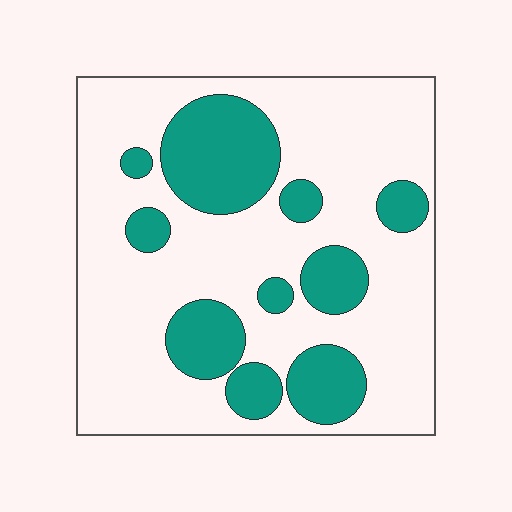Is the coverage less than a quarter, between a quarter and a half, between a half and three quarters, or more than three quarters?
Between a quarter and a half.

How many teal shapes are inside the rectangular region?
10.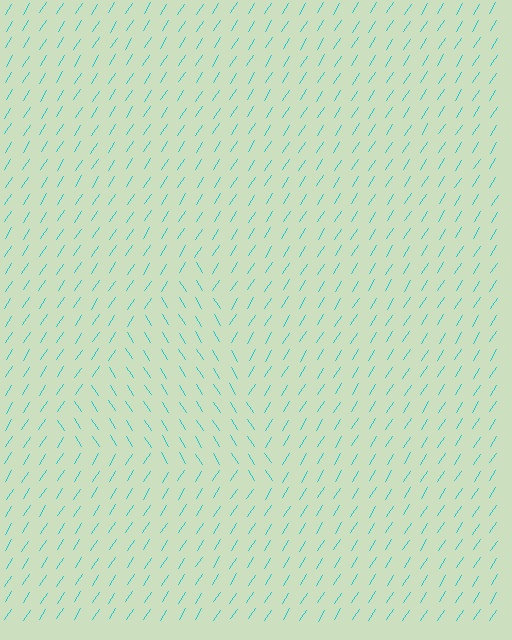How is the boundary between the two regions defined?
The boundary is defined purely by a change in line orientation (approximately 65 degrees difference). All lines are the same color and thickness.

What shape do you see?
I see a triangle.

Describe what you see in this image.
The image is filled with small cyan line segments. A triangle region in the image has lines oriented differently from the surrounding lines, creating a visible texture boundary.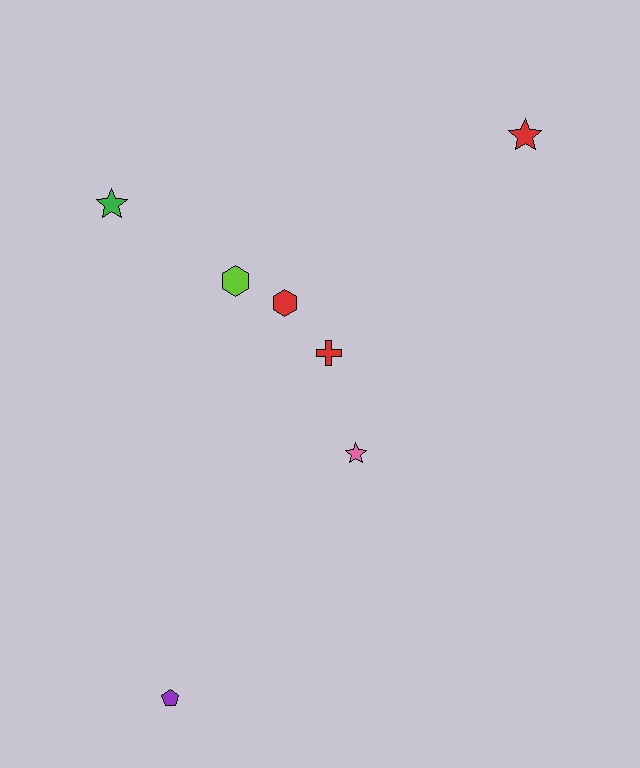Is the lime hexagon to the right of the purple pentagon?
Yes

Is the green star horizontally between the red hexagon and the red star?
No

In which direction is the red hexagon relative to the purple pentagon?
The red hexagon is above the purple pentagon.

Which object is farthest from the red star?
The purple pentagon is farthest from the red star.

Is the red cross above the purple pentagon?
Yes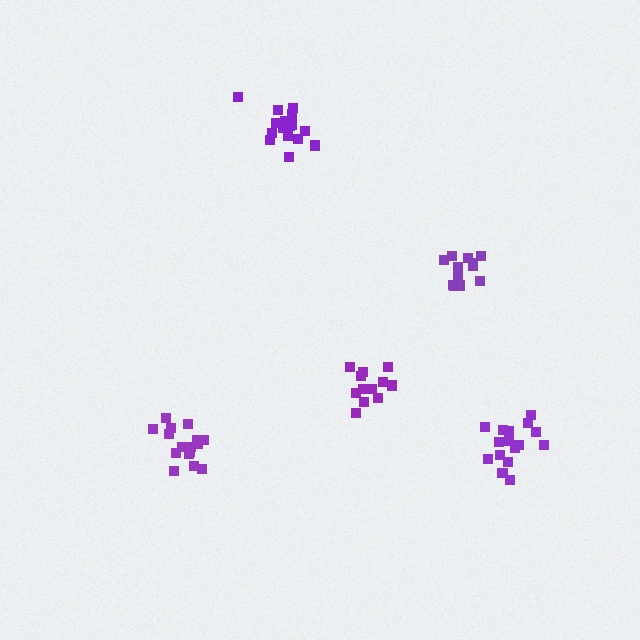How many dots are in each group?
Group 1: 12 dots, Group 2: 12 dots, Group 3: 17 dots, Group 4: 16 dots, Group 5: 16 dots (73 total).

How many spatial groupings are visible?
There are 5 spatial groupings.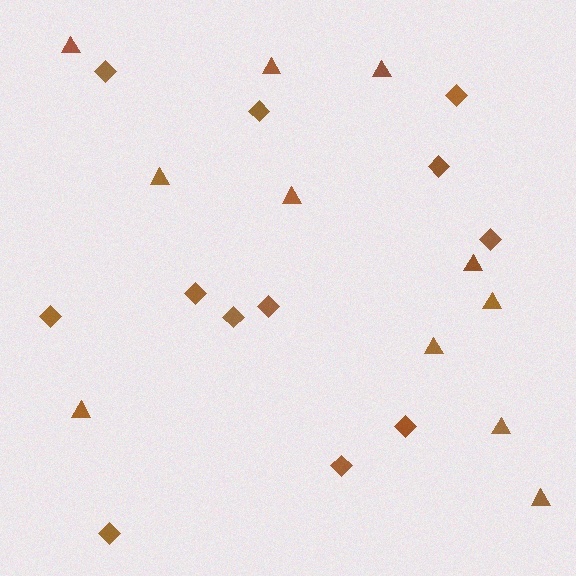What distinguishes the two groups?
There are 2 groups: one group of diamonds (12) and one group of triangles (11).